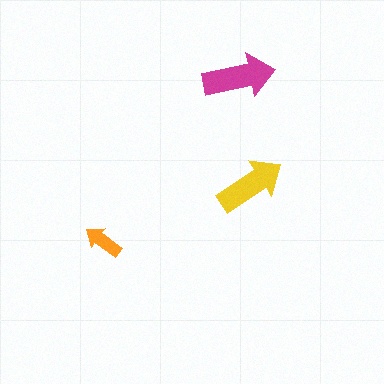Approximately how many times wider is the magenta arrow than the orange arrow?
About 2 times wider.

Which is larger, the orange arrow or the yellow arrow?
The yellow one.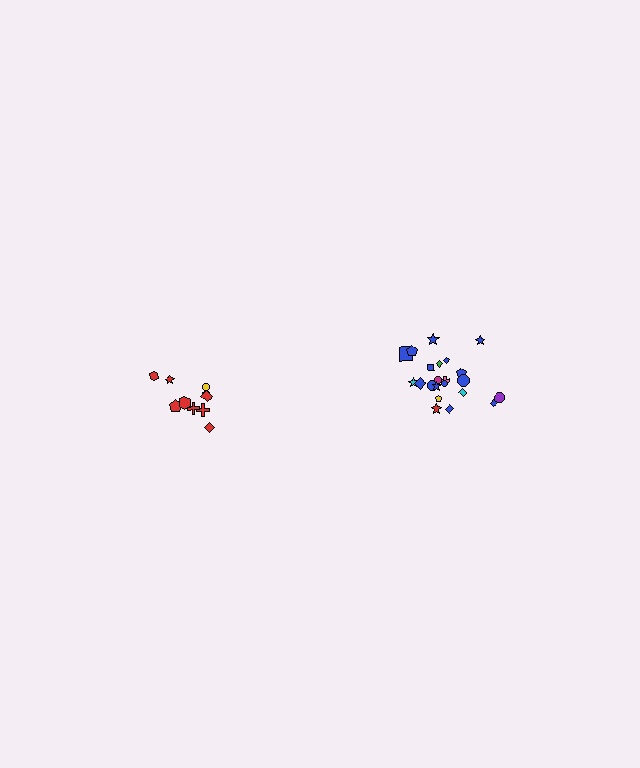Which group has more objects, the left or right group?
The right group.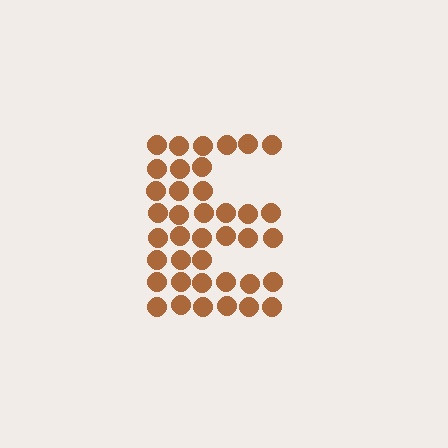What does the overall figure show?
The overall figure shows the letter E.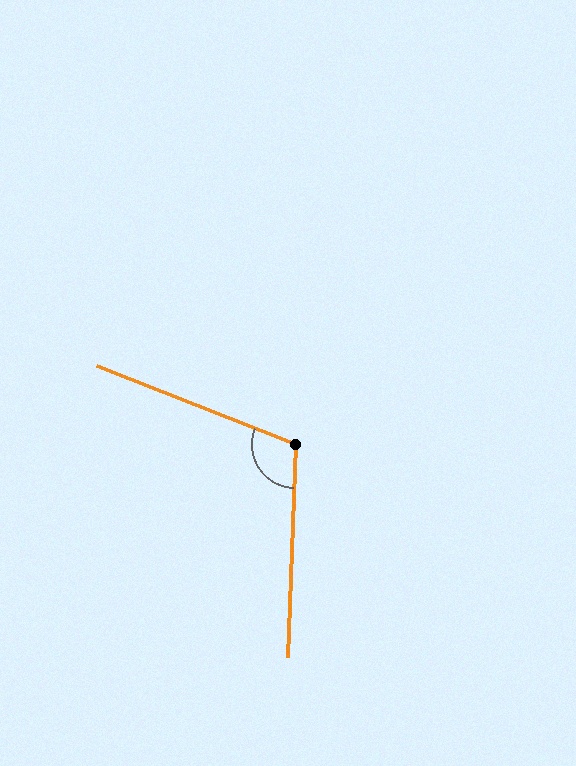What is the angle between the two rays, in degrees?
Approximately 109 degrees.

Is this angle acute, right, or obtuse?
It is obtuse.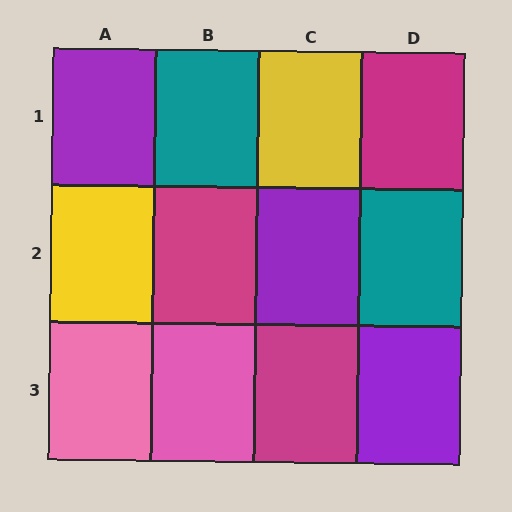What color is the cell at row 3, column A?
Pink.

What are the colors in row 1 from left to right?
Purple, teal, yellow, magenta.